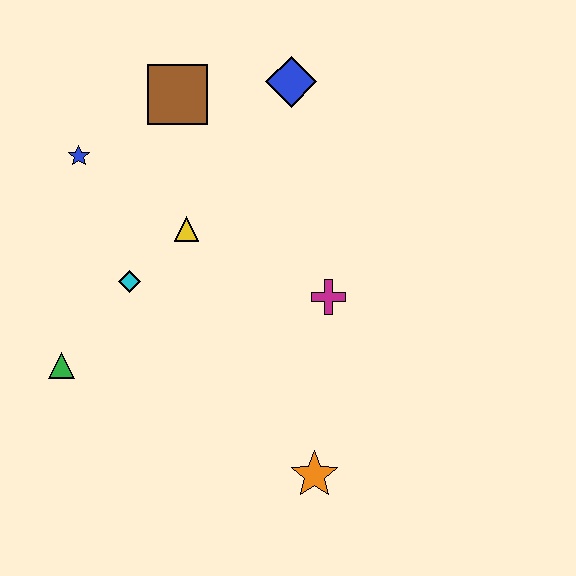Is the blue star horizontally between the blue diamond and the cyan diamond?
No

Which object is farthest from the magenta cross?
The blue star is farthest from the magenta cross.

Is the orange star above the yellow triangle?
No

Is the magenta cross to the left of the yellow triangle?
No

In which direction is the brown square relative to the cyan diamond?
The brown square is above the cyan diamond.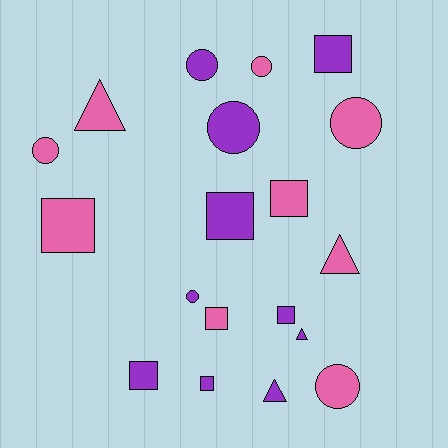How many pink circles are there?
There are 4 pink circles.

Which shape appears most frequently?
Square, with 8 objects.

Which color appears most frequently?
Purple, with 10 objects.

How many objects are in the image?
There are 19 objects.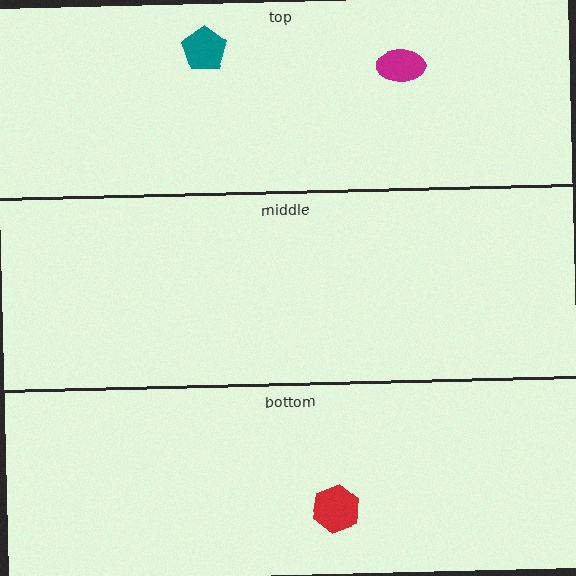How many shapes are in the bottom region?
1.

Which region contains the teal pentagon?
The top region.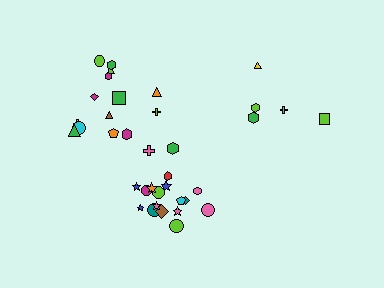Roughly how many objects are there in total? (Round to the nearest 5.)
Roughly 40 objects in total.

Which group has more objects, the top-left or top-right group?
The top-left group.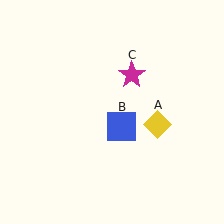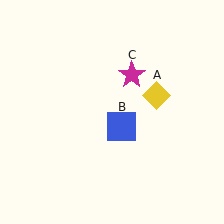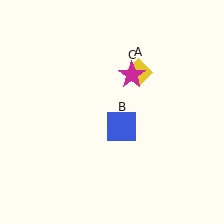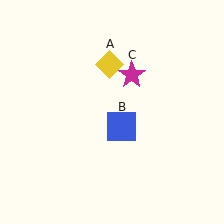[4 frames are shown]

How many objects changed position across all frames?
1 object changed position: yellow diamond (object A).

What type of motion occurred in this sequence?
The yellow diamond (object A) rotated counterclockwise around the center of the scene.